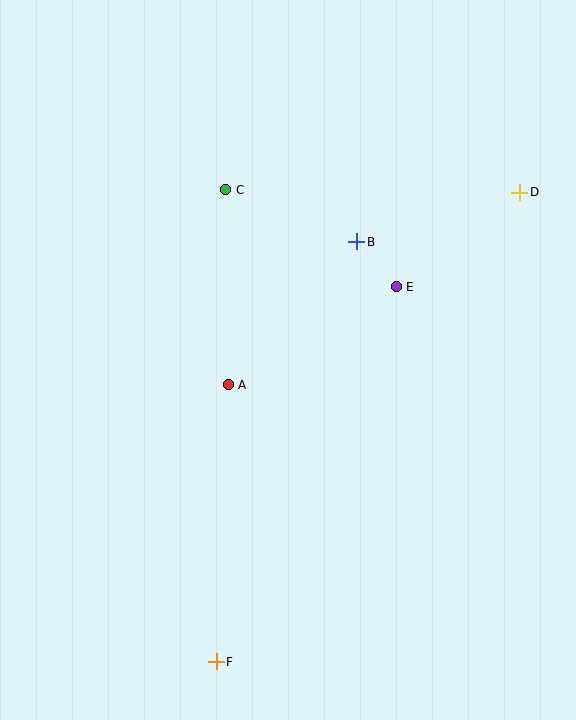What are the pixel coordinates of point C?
Point C is at (226, 190).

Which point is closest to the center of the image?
Point A at (228, 385) is closest to the center.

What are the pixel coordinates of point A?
Point A is at (228, 385).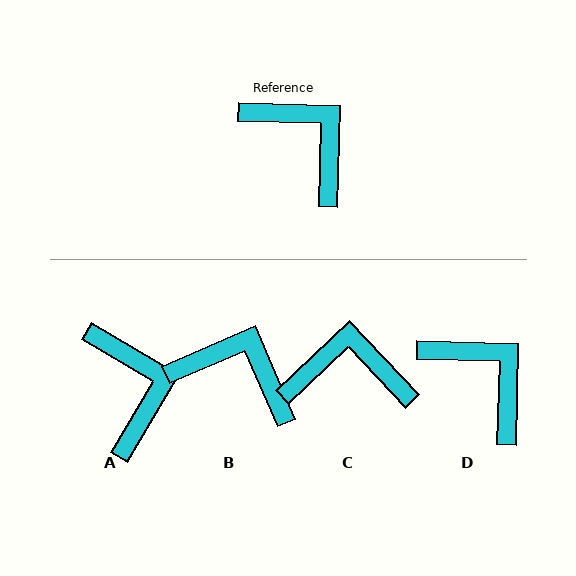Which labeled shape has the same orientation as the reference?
D.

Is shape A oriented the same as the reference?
No, it is off by about 29 degrees.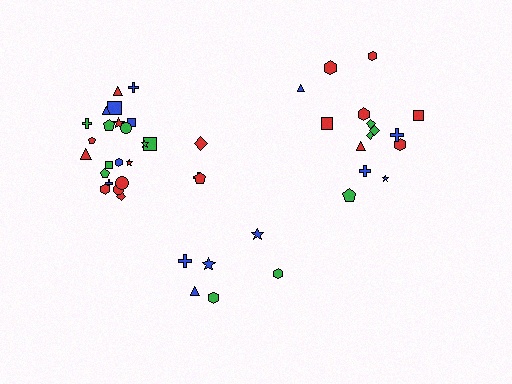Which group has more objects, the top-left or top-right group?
The top-left group.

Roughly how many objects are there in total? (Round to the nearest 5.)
Roughly 45 objects in total.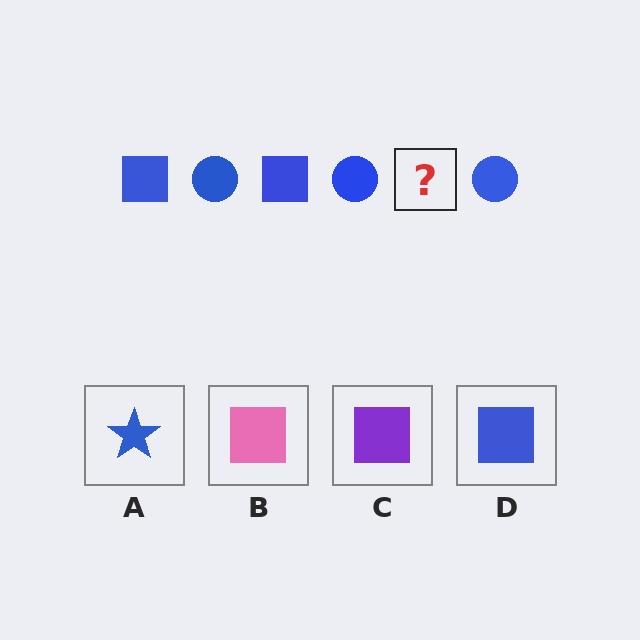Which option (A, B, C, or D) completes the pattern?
D.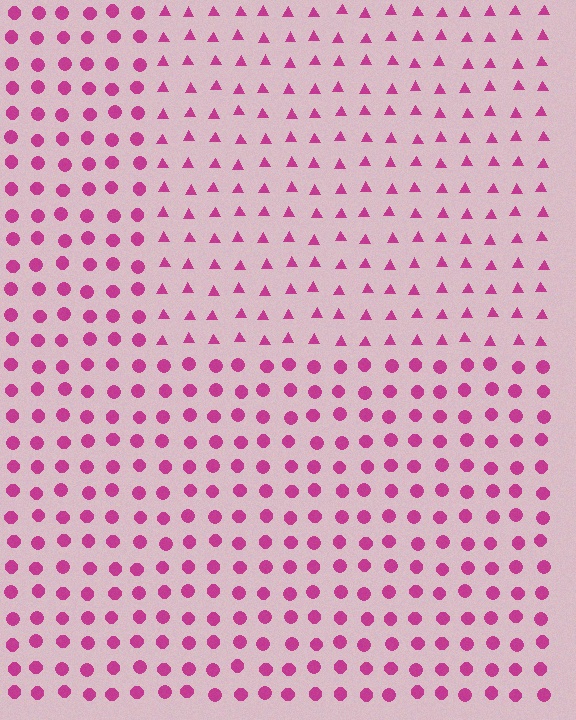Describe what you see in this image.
The image is filled with small magenta elements arranged in a uniform grid. A rectangle-shaped region contains triangles, while the surrounding area contains circles. The boundary is defined purely by the change in element shape.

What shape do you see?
I see a rectangle.